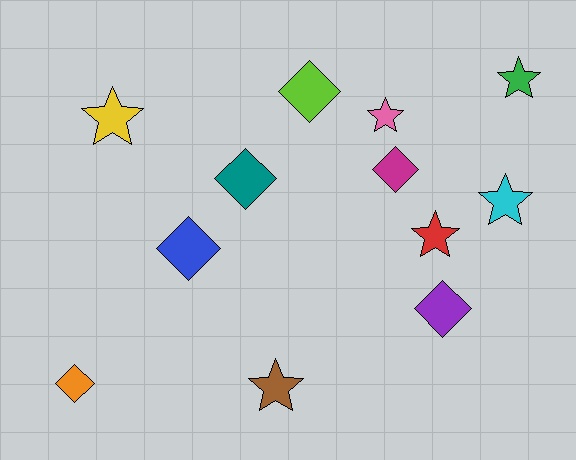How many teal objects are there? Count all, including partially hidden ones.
There is 1 teal object.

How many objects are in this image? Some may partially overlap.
There are 12 objects.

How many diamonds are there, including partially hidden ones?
There are 6 diamonds.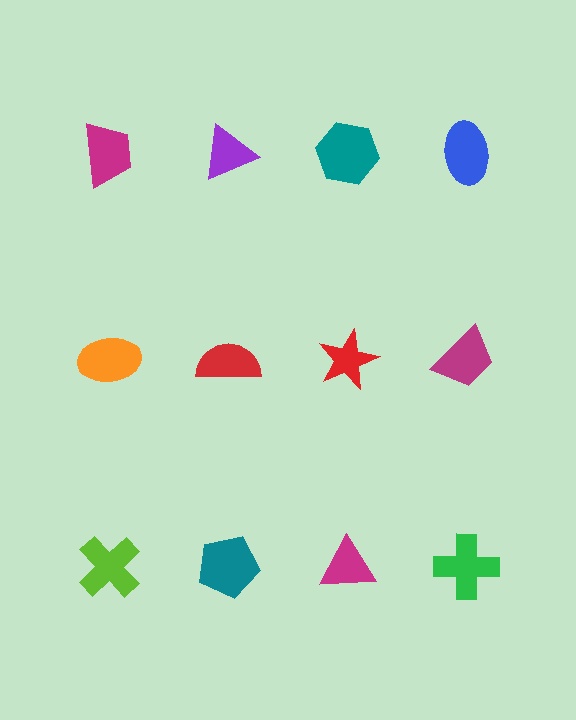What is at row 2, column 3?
A red star.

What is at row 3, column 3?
A magenta triangle.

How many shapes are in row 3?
4 shapes.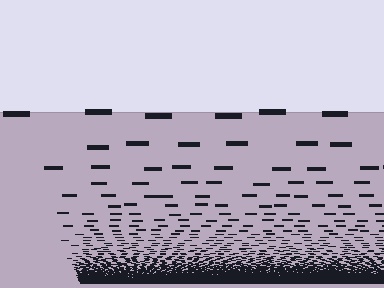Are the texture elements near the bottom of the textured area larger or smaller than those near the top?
Smaller. The gradient is inverted — elements near the bottom are smaller and denser.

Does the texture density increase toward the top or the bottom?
Density increases toward the bottom.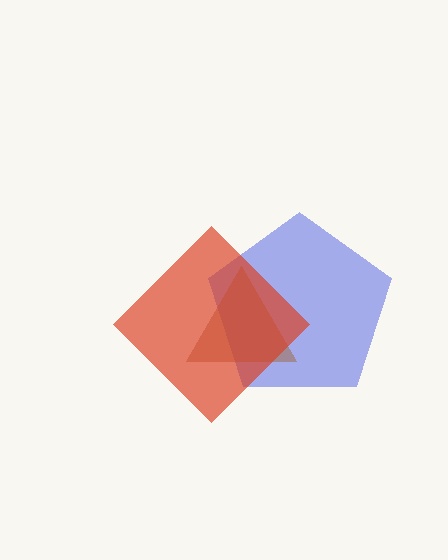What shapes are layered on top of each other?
The layered shapes are: a blue pentagon, a brown triangle, a red diamond.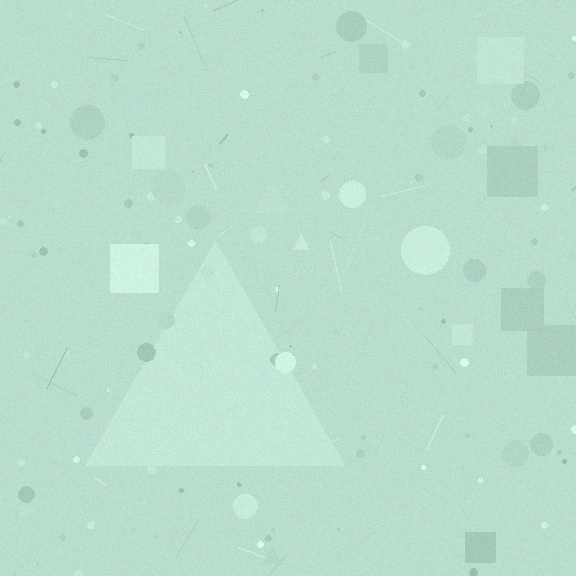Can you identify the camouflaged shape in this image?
The camouflaged shape is a triangle.